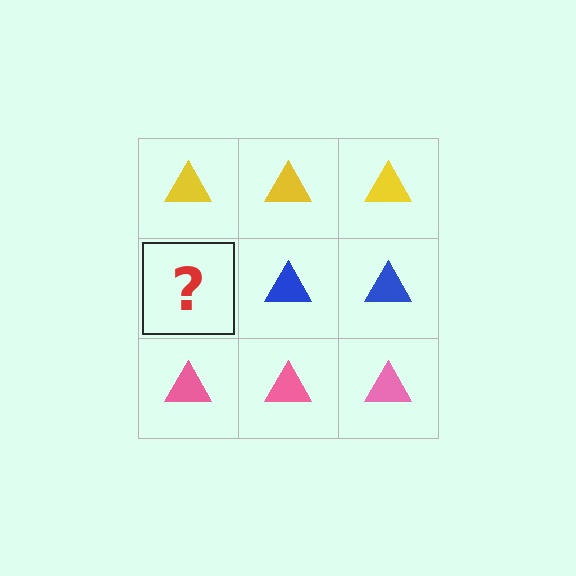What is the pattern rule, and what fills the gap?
The rule is that each row has a consistent color. The gap should be filled with a blue triangle.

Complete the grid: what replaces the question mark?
The question mark should be replaced with a blue triangle.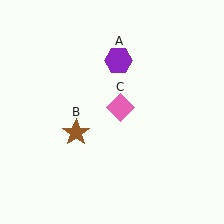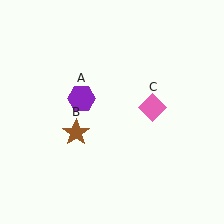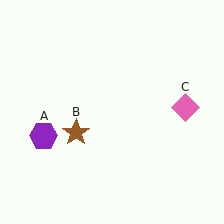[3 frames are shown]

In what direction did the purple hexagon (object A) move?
The purple hexagon (object A) moved down and to the left.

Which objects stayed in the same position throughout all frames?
Brown star (object B) remained stationary.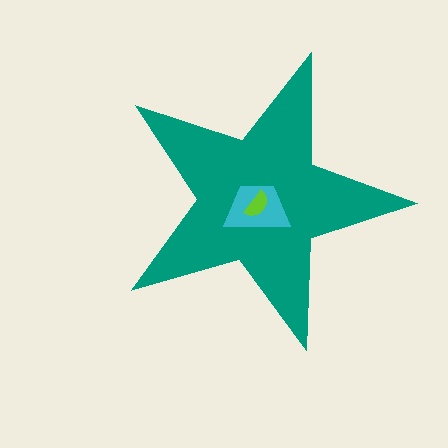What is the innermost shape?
The lime semicircle.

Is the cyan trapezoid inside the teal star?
Yes.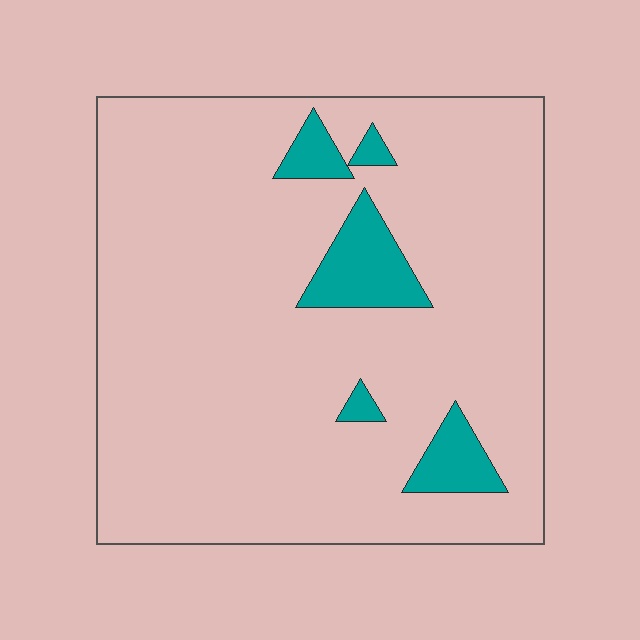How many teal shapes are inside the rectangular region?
5.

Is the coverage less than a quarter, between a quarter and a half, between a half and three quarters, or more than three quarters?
Less than a quarter.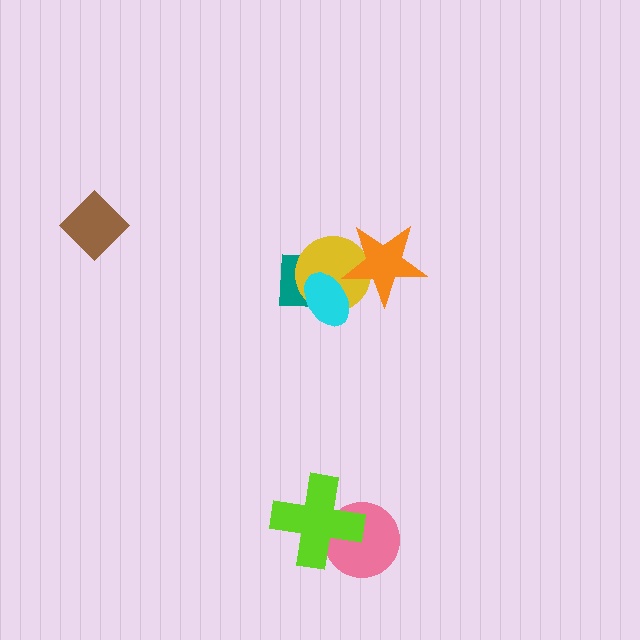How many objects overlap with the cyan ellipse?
2 objects overlap with the cyan ellipse.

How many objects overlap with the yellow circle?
3 objects overlap with the yellow circle.